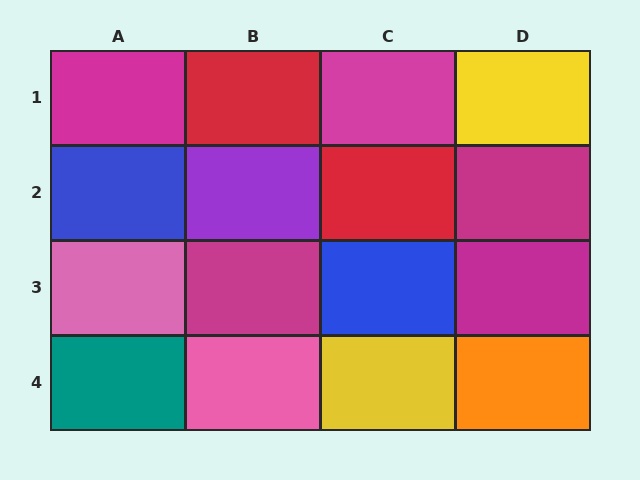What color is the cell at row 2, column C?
Red.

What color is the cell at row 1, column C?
Magenta.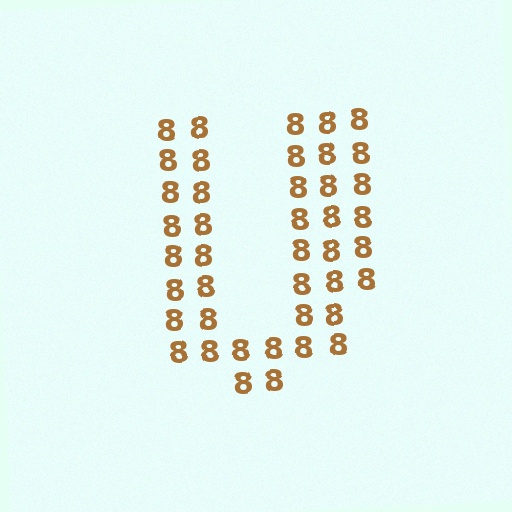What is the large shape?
The large shape is the letter U.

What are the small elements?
The small elements are digit 8's.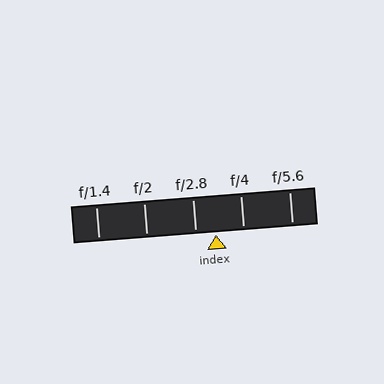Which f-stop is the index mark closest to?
The index mark is closest to f/2.8.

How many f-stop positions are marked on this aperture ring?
There are 5 f-stop positions marked.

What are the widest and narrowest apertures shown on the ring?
The widest aperture shown is f/1.4 and the narrowest is f/5.6.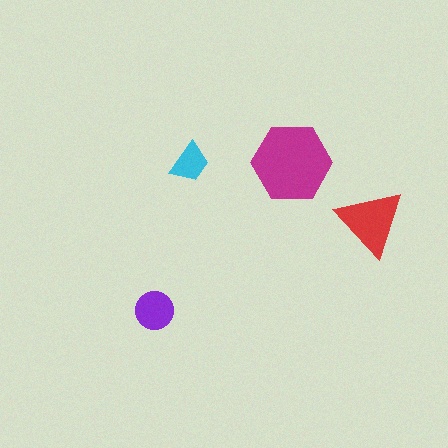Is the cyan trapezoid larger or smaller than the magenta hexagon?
Smaller.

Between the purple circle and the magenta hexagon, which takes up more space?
The magenta hexagon.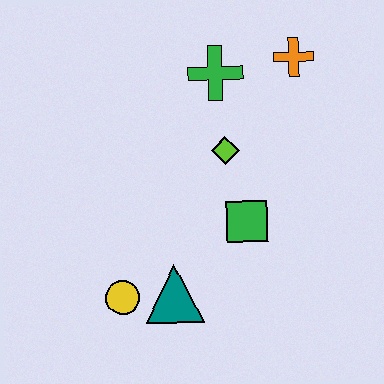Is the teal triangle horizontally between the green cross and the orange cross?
No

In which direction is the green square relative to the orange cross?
The green square is below the orange cross.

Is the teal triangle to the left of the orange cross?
Yes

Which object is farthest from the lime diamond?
The yellow circle is farthest from the lime diamond.